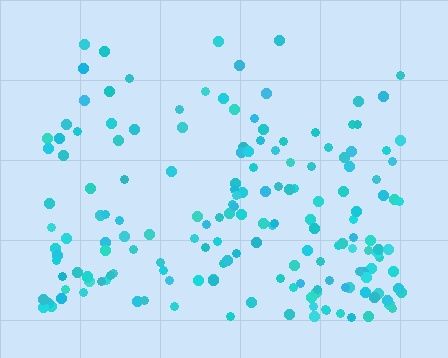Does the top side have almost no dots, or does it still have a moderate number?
Still a moderate number, just noticeably fewer than the bottom.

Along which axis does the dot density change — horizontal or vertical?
Vertical.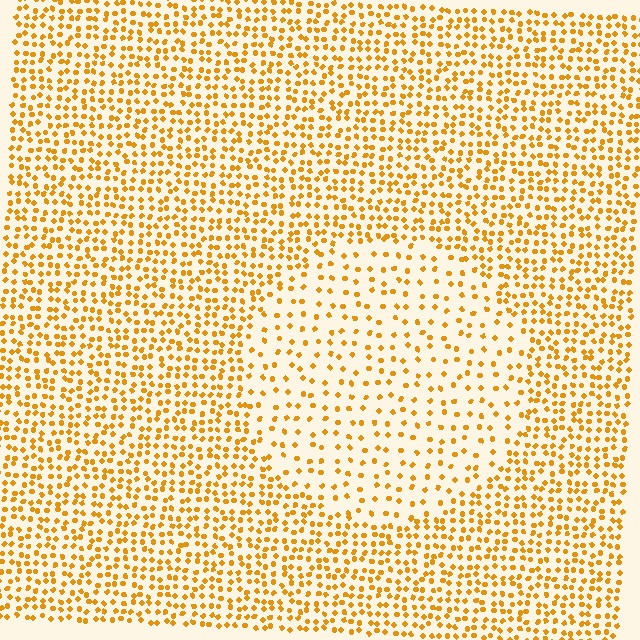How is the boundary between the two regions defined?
The boundary is defined by a change in element density (approximately 2.2x ratio). All elements are the same color, size, and shape.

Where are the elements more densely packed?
The elements are more densely packed outside the circle boundary.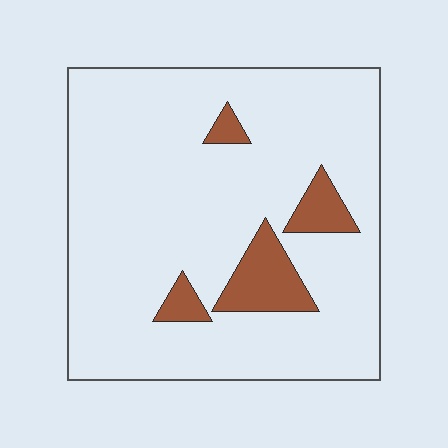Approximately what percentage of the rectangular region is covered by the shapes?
Approximately 10%.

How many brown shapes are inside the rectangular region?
4.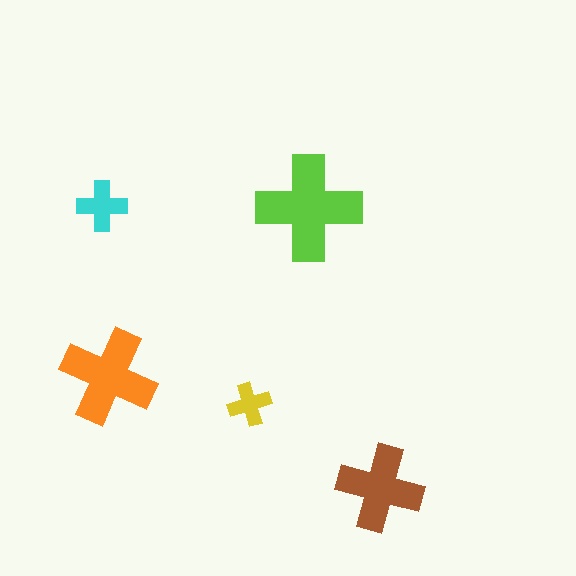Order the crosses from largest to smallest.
the lime one, the orange one, the brown one, the cyan one, the yellow one.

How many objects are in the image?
There are 5 objects in the image.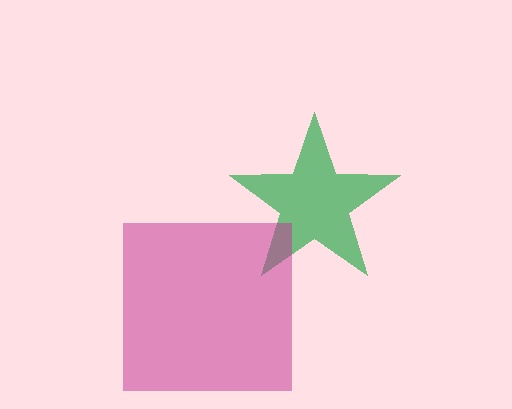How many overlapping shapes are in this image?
There are 2 overlapping shapes in the image.